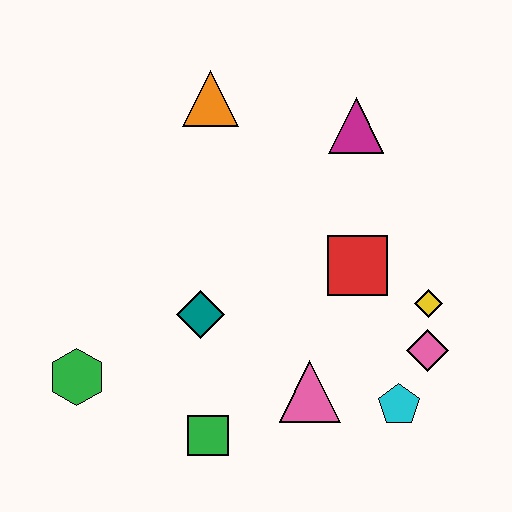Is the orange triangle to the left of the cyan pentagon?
Yes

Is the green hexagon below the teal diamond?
Yes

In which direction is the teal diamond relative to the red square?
The teal diamond is to the left of the red square.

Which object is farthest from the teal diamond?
The magenta triangle is farthest from the teal diamond.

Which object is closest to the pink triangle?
The cyan pentagon is closest to the pink triangle.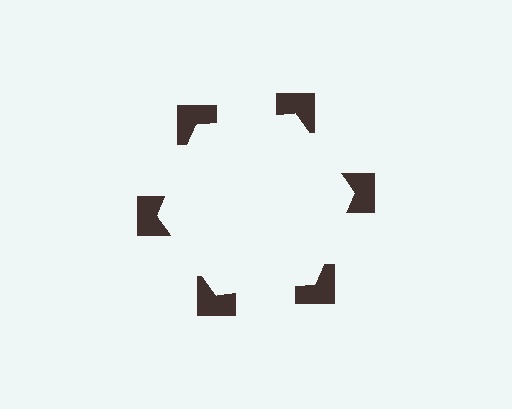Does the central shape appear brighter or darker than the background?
It typically appears slightly brighter than the background, even though no actual brightness change is drawn.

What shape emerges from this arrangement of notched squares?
An illusory hexagon — its edges are inferred from the aligned wedge cuts in the notched squares, not physically drawn.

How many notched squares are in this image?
There are 6 — one at each vertex of the illusory hexagon.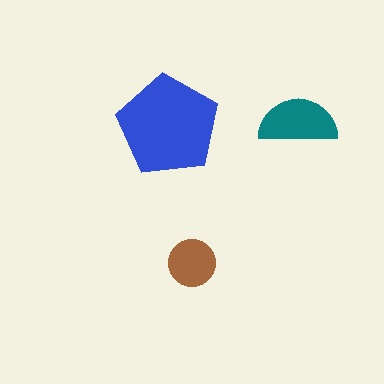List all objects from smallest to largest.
The brown circle, the teal semicircle, the blue pentagon.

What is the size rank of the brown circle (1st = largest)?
3rd.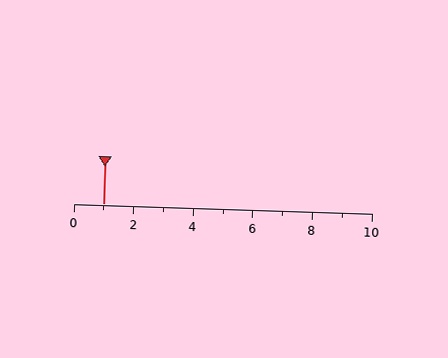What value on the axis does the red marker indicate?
The marker indicates approximately 1.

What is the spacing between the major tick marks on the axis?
The major ticks are spaced 2 apart.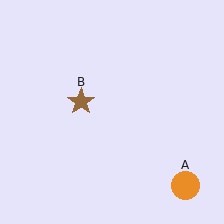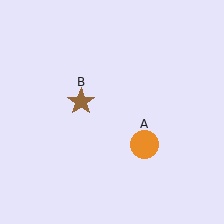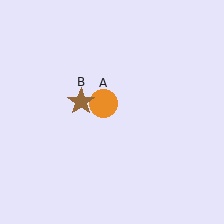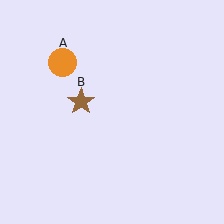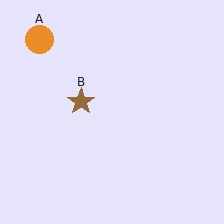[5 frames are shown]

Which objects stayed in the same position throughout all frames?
Brown star (object B) remained stationary.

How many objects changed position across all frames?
1 object changed position: orange circle (object A).